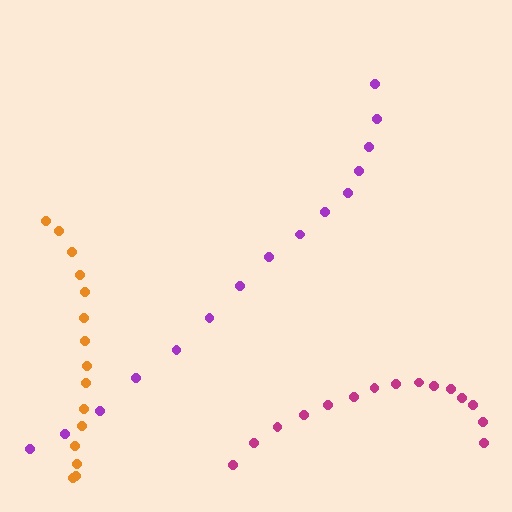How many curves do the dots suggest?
There are 3 distinct paths.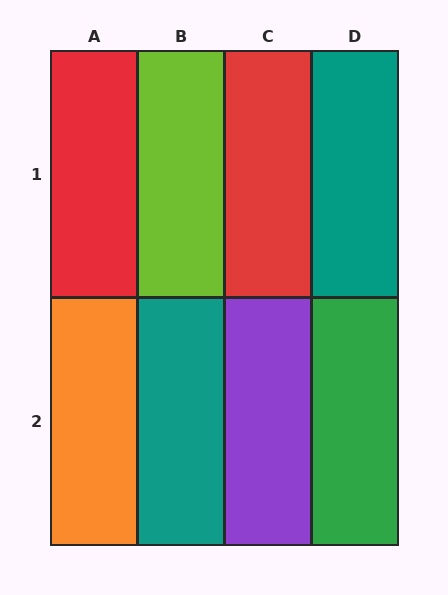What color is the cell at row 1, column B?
Lime.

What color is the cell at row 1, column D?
Teal.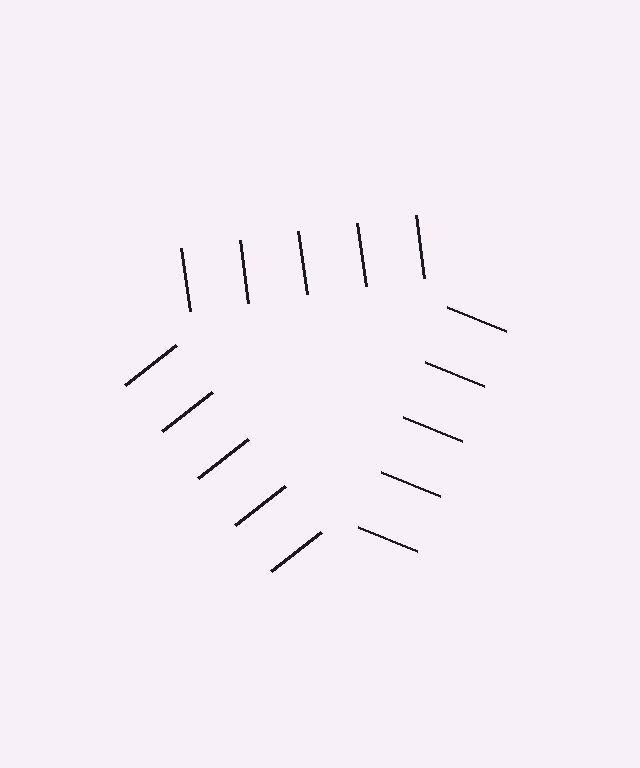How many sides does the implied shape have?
3 sides — the line-ends trace a triangle.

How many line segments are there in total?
15 — 5 along each of the 3 edges.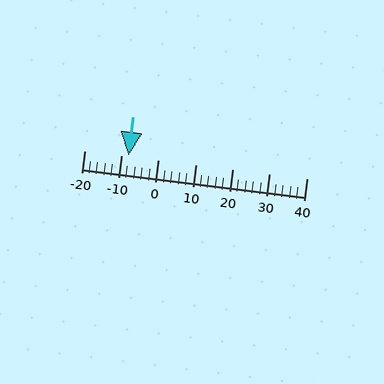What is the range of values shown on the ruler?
The ruler shows values from -20 to 40.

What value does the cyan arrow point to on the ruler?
The cyan arrow points to approximately -8.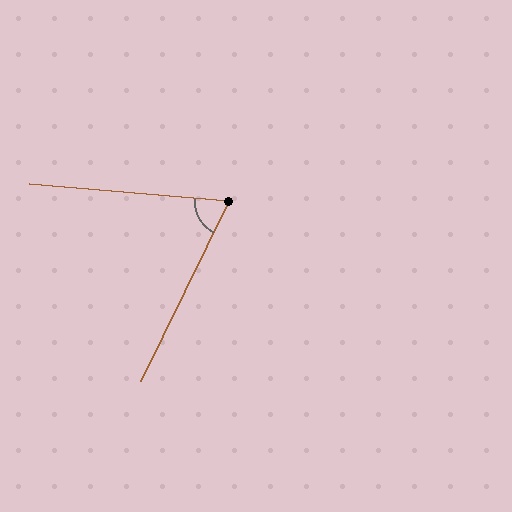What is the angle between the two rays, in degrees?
Approximately 69 degrees.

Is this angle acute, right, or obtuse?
It is acute.